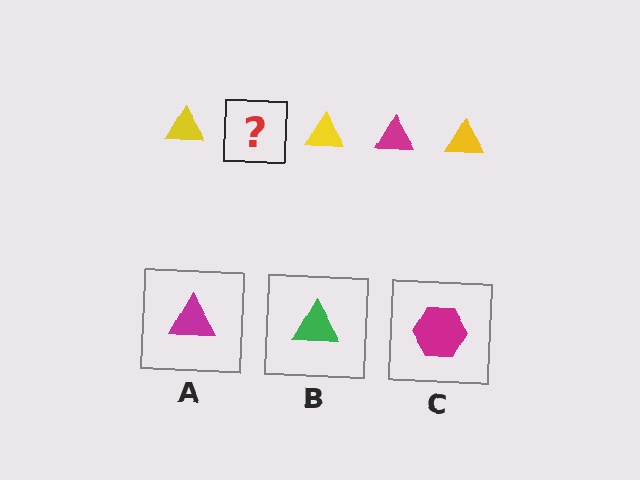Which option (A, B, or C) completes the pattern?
A.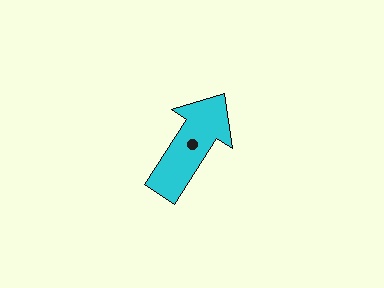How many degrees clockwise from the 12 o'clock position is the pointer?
Approximately 33 degrees.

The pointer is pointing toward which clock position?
Roughly 1 o'clock.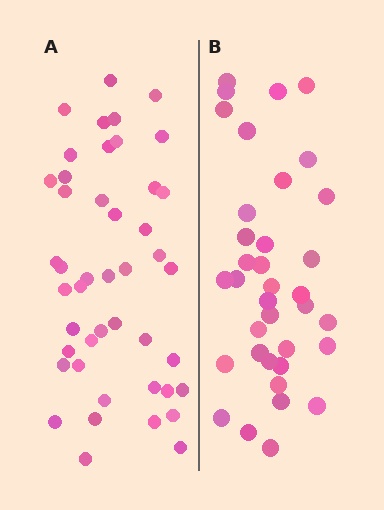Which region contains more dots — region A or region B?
Region A (the left region) has more dots.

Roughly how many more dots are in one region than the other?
Region A has roughly 8 or so more dots than region B.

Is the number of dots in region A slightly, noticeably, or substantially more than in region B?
Region A has noticeably more, but not dramatically so. The ratio is roughly 1.2 to 1.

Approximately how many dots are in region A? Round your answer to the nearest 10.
About 40 dots. (The exact count is 45, which rounds to 40.)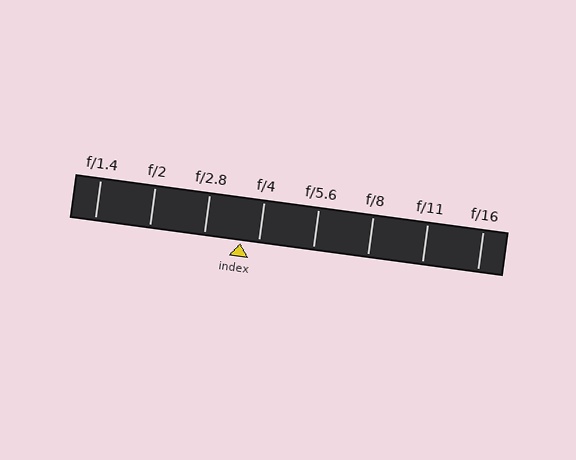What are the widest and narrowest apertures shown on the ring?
The widest aperture shown is f/1.4 and the narrowest is f/16.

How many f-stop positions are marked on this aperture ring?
There are 8 f-stop positions marked.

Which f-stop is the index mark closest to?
The index mark is closest to f/4.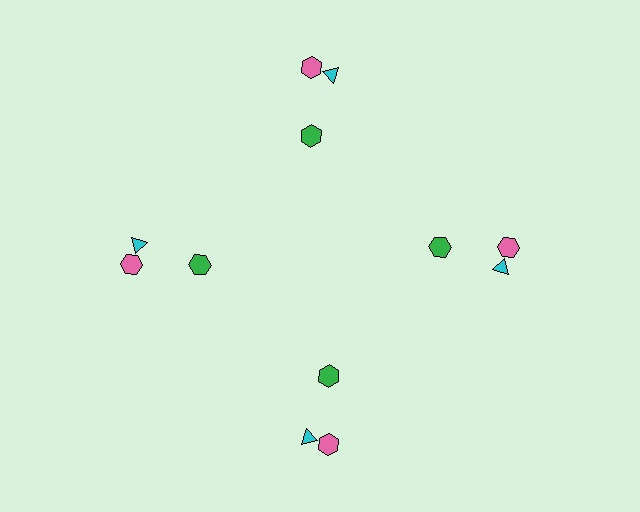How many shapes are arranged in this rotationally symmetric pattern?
There are 12 shapes, arranged in 4 groups of 3.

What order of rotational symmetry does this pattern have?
This pattern has 4-fold rotational symmetry.